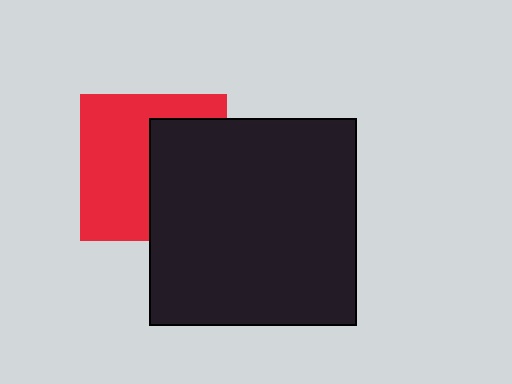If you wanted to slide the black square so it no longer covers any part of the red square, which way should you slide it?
Slide it right — that is the most direct way to separate the two shapes.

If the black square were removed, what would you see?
You would see the complete red square.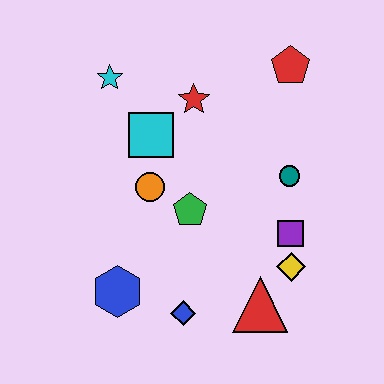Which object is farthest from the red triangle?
The cyan star is farthest from the red triangle.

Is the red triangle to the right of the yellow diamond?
No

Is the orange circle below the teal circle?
Yes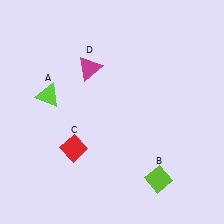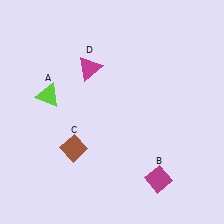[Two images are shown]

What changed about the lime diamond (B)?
In Image 1, B is lime. In Image 2, it changed to magenta.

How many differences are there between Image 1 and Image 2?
There are 2 differences between the two images.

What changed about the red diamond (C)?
In Image 1, C is red. In Image 2, it changed to brown.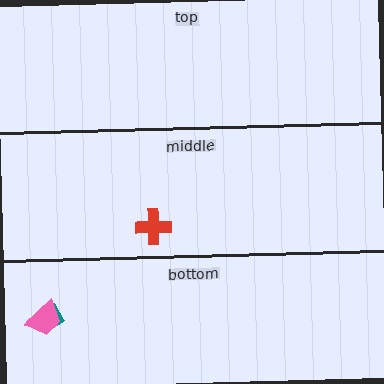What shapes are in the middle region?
The red cross.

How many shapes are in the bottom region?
2.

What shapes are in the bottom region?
The teal diamond, the pink trapezoid.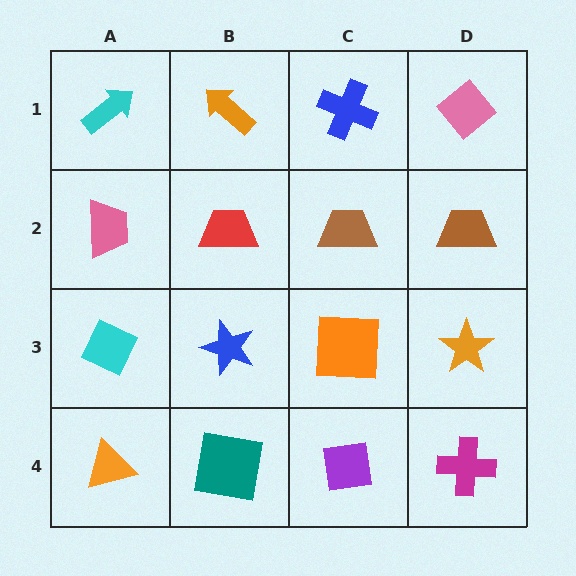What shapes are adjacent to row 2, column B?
An orange arrow (row 1, column B), a blue star (row 3, column B), a pink trapezoid (row 2, column A), a brown trapezoid (row 2, column C).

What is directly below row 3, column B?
A teal square.